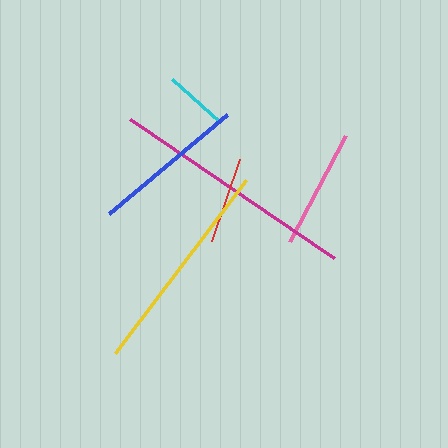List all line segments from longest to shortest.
From longest to shortest: magenta, yellow, blue, pink, red, cyan.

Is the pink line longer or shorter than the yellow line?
The yellow line is longer than the pink line.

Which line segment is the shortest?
The cyan line is the shortest at approximately 65 pixels.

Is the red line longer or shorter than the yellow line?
The yellow line is longer than the red line.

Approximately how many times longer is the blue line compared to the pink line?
The blue line is approximately 1.3 times the length of the pink line.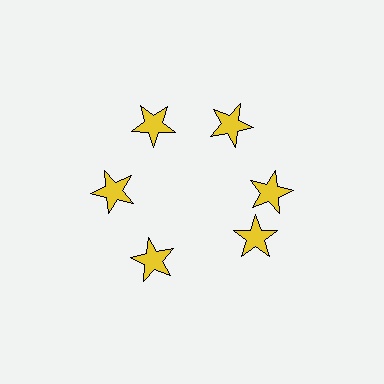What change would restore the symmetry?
The symmetry would be restored by rotating it back into even spacing with its neighbors so that all 6 stars sit at equal angles and equal distance from the center.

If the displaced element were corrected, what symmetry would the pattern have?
It would have 6-fold rotational symmetry — the pattern would map onto itself every 60 degrees.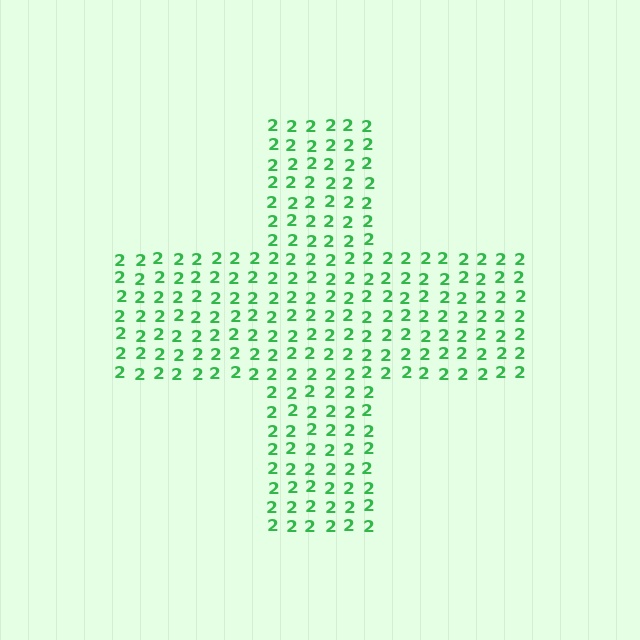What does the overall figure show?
The overall figure shows a cross.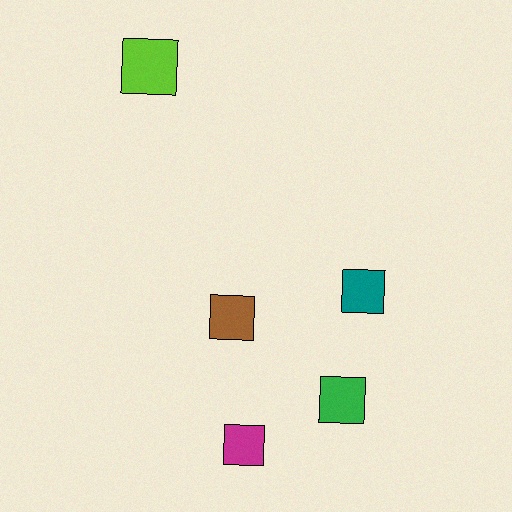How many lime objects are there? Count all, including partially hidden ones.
There is 1 lime object.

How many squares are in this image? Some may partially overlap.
There are 5 squares.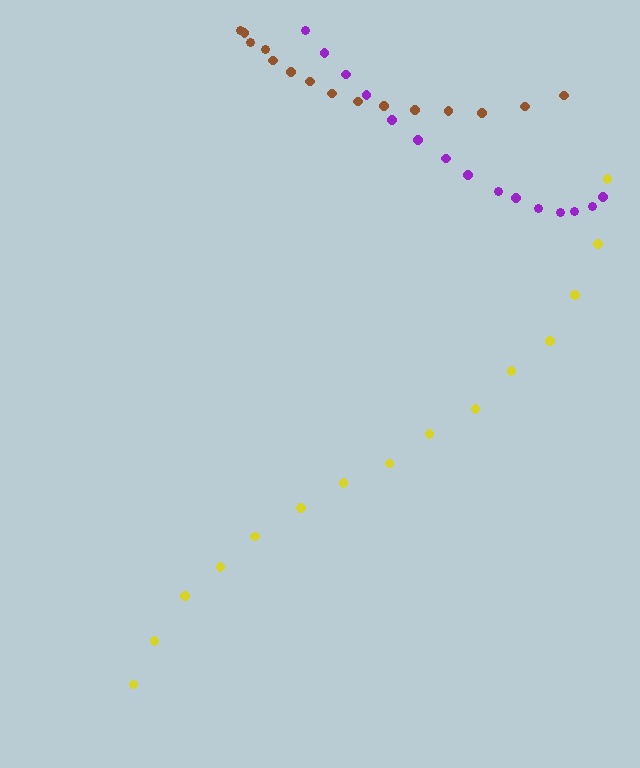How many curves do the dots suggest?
There are 3 distinct paths.